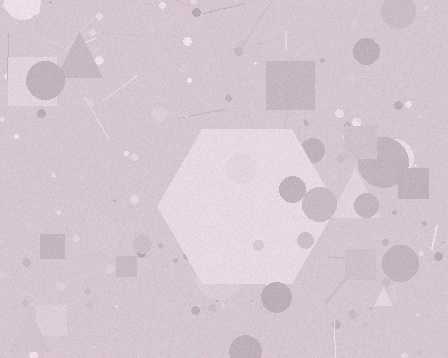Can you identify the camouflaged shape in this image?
The camouflaged shape is a hexagon.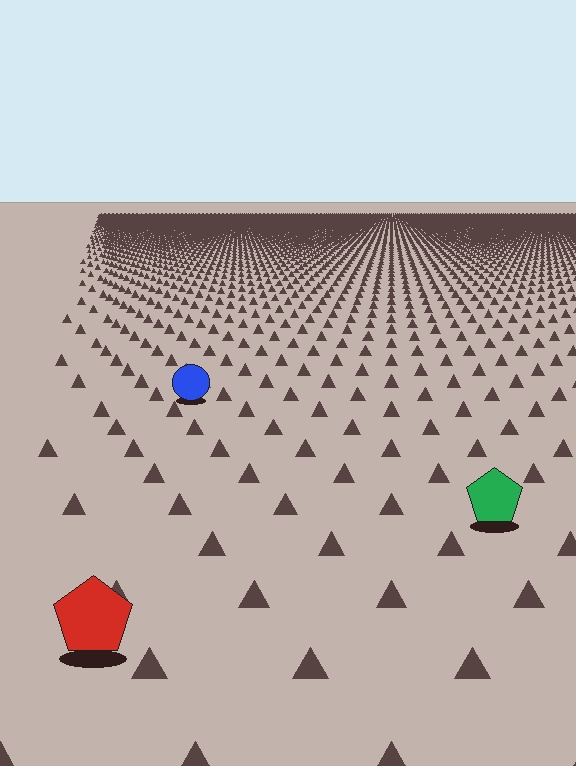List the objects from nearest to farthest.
From nearest to farthest: the red pentagon, the green pentagon, the blue circle.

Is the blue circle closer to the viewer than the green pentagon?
No. The green pentagon is closer — you can tell from the texture gradient: the ground texture is coarser near it.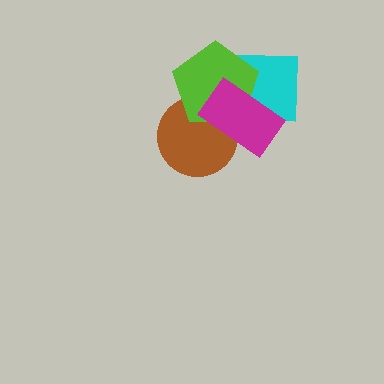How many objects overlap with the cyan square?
2 objects overlap with the cyan square.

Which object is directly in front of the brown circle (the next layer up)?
The lime pentagon is directly in front of the brown circle.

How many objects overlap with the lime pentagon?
3 objects overlap with the lime pentagon.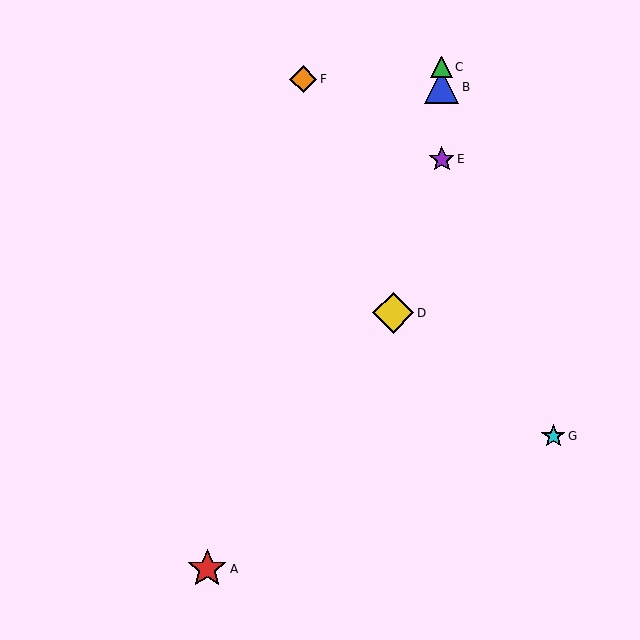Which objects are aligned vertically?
Objects B, C, E are aligned vertically.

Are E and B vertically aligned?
Yes, both are at x≈442.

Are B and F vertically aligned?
No, B is at x≈442 and F is at x≈303.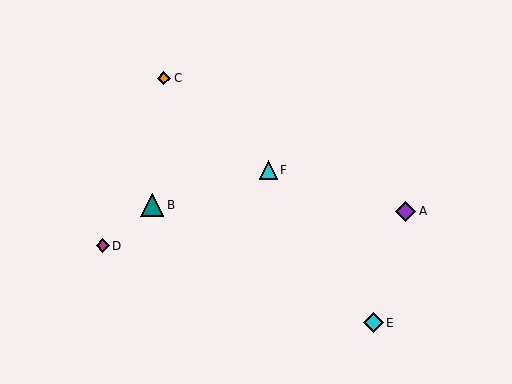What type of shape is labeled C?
Shape C is an orange diamond.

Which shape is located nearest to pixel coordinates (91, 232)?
The magenta diamond (labeled D) at (103, 246) is nearest to that location.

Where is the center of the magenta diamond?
The center of the magenta diamond is at (103, 246).